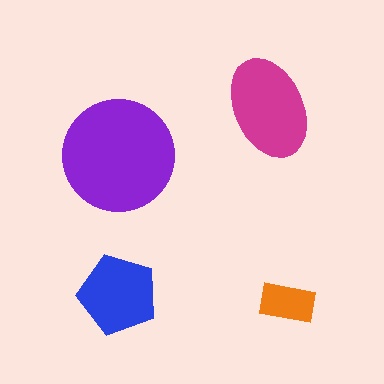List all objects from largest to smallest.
The purple circle, the magenta ellipse, the blue pentagon, the orange rectangle.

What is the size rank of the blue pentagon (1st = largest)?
3rd.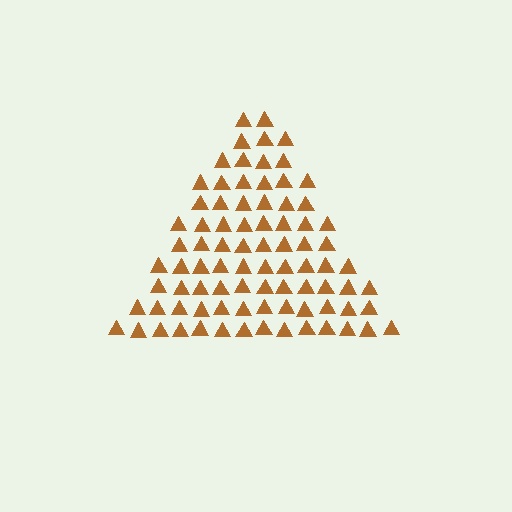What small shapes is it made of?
It is made of small triangles.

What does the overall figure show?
The overall figure shows a triangle.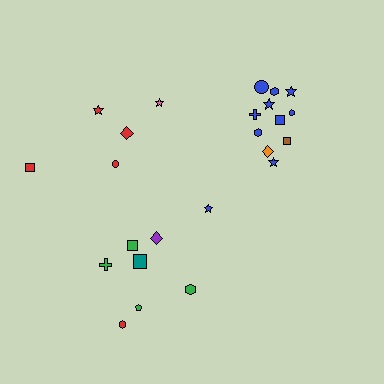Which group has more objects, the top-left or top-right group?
The top-right group.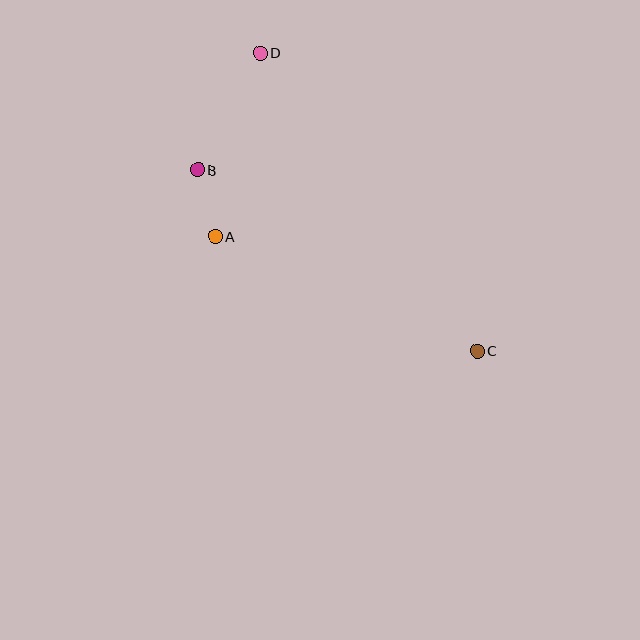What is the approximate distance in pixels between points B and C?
The distance between B and C is approximately 333 pixels.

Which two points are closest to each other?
Points A and B are closest to each other.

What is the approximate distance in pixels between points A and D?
The distance between A and D is approximately 189 pixels.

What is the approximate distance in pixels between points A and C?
The distance between A and C is approximately 286 pixels.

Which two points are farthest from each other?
Points C and D are farthest from each other.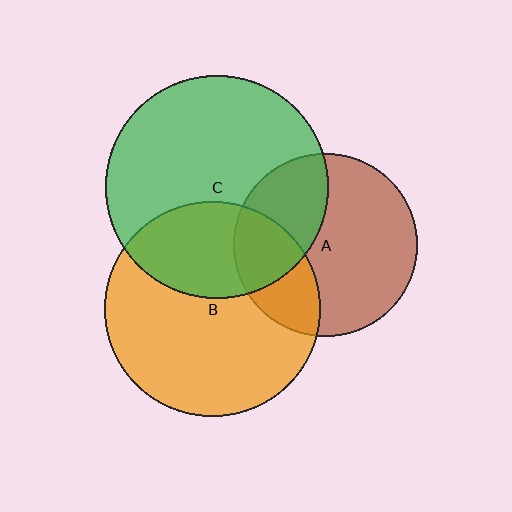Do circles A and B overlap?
Yes.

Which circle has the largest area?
Circle C (green).